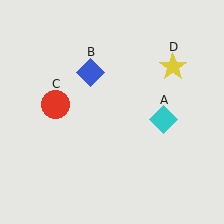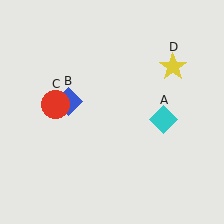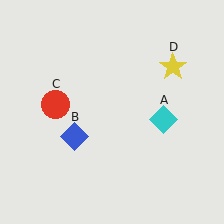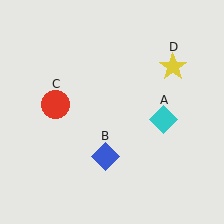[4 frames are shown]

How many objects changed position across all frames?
1 object changed position: blue diamond (object B).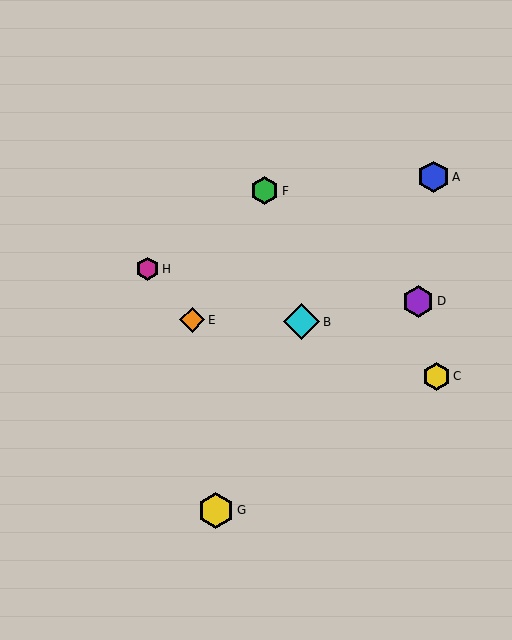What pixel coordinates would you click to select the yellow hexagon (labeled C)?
Click at (436, 376) to select the yellow hexagon C.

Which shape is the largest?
The cyan diamond (labeled B) is the largest.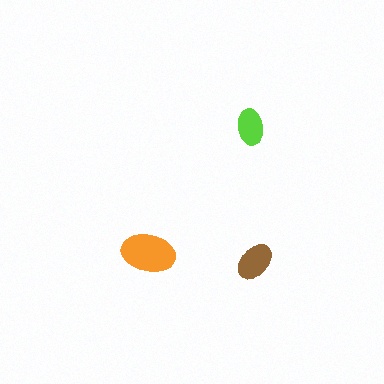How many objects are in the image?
There are 3 objects in the image.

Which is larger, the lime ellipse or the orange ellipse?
The orange one.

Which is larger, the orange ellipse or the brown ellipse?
The orange one.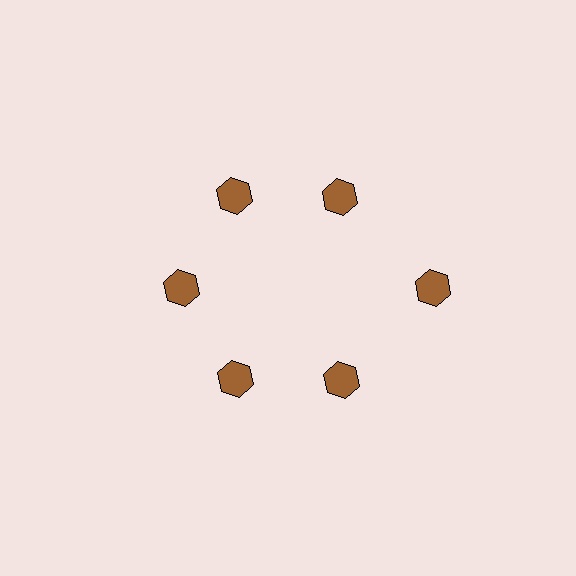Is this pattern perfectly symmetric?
No. The 6 brown hexagons are arranged in a ring, but one element near the 3 o'clock position is pushed outward from the center, breaking the 6-fold rotational symmetry.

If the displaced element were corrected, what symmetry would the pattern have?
It would have 6-fold rotational symmetry — the pattern would map onto itself every 60 degrees.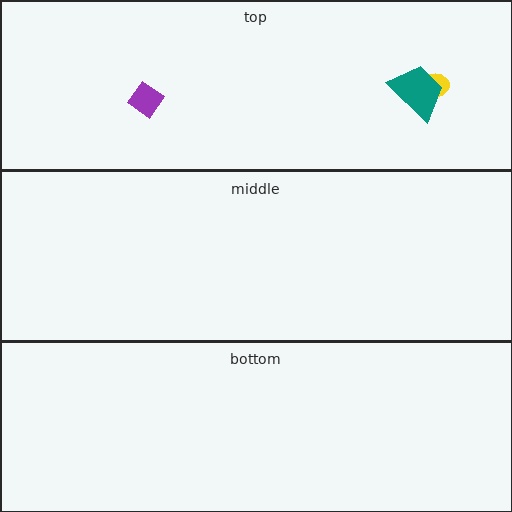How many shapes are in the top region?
3.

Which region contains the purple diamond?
The top region.